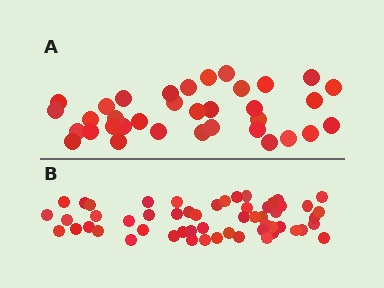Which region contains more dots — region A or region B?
Region B (the bottom region) has more dots.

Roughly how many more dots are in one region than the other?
Region B has approximately 20 more dots than region A.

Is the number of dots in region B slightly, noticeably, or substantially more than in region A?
Region B has substantially more. The ratio is roughly 1.6 to 1.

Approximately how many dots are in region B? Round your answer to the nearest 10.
About 60 dots. (The exact count is 55, which rounds to 60.)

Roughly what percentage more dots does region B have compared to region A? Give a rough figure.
About 55% more.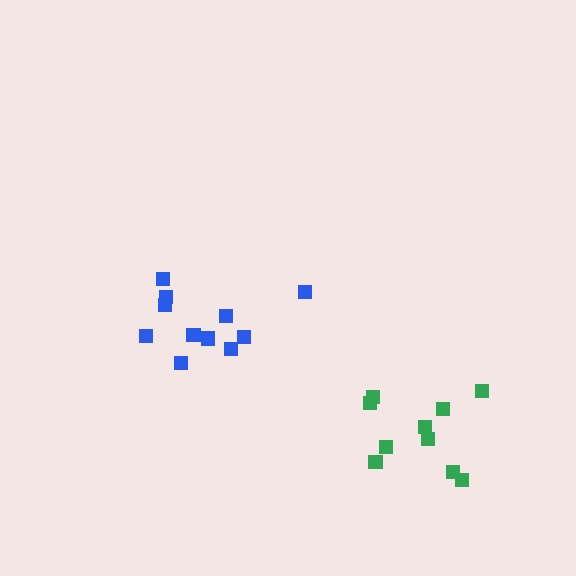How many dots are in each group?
Group 1: 10 dots, Group 2: 11 dots (21 total).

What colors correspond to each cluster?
The clusters are colored: green, blue.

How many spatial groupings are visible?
There are 2 spatial groupings.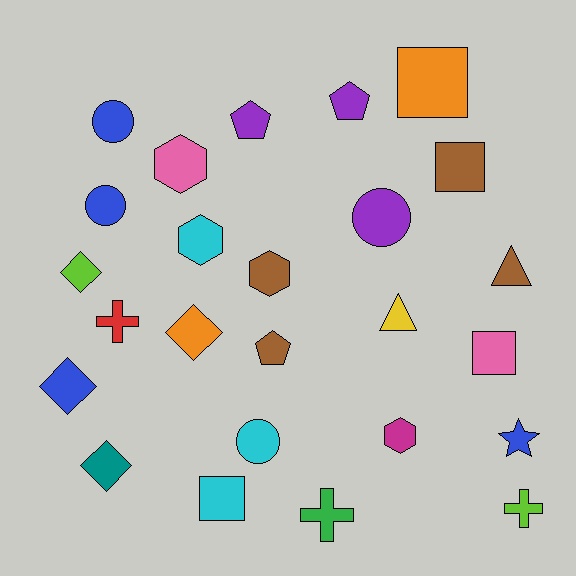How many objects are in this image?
There are 25 objects.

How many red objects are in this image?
There is 1 red object.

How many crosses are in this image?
There are 3 crosses.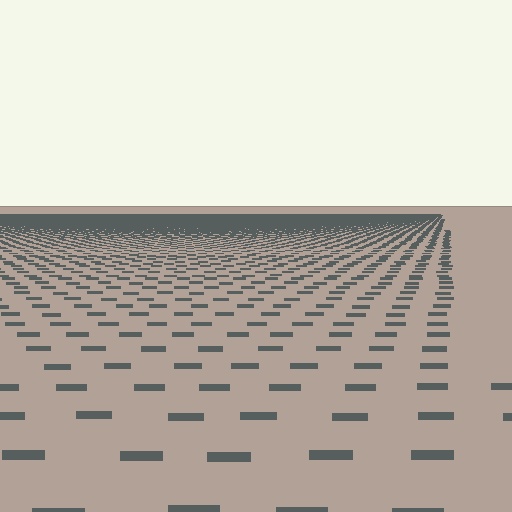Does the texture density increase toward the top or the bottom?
Density increases toward the top.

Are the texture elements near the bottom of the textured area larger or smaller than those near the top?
Larger. Near the bottom, elements are closer to the viewer and appear at a bigger on-screen size.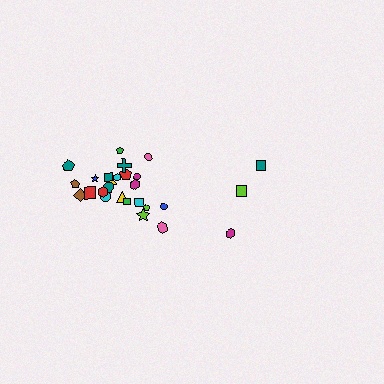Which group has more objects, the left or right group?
The left group.